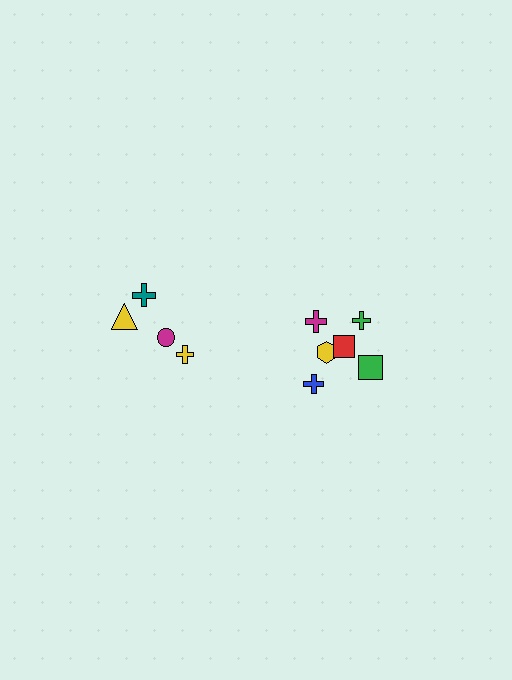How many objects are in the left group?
There are 4 objects.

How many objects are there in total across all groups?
There are 10 objects.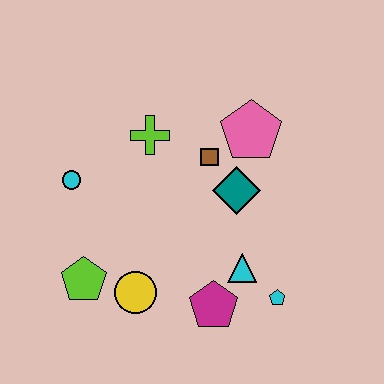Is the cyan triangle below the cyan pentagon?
No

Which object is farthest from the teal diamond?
The lime pentagon is farthest from the teal diamond.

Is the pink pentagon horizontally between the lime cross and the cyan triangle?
No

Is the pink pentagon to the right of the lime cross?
Yes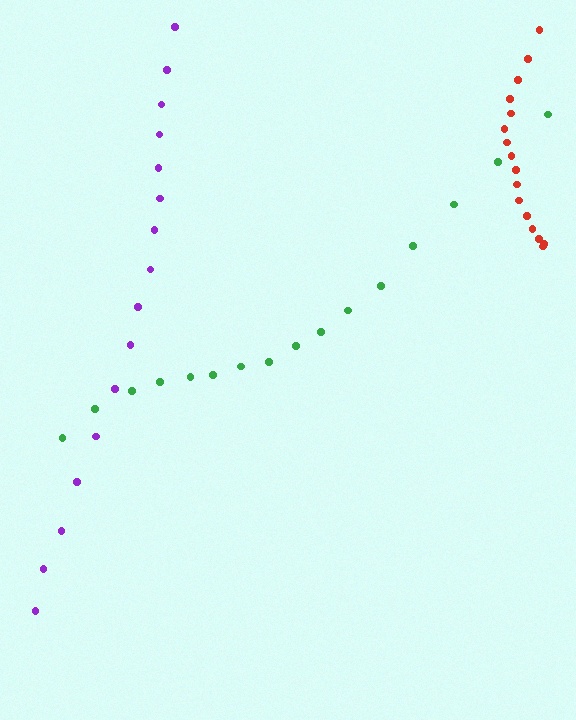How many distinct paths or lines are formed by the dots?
There are 3 distinct paths.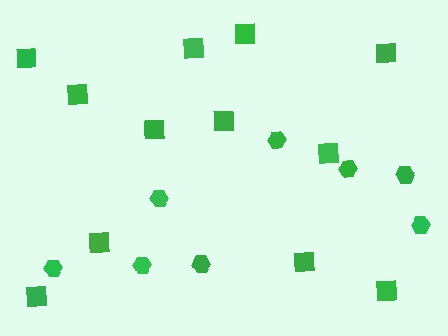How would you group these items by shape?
There are 2 groups: one group of squares (12) and one group of hexagons (8).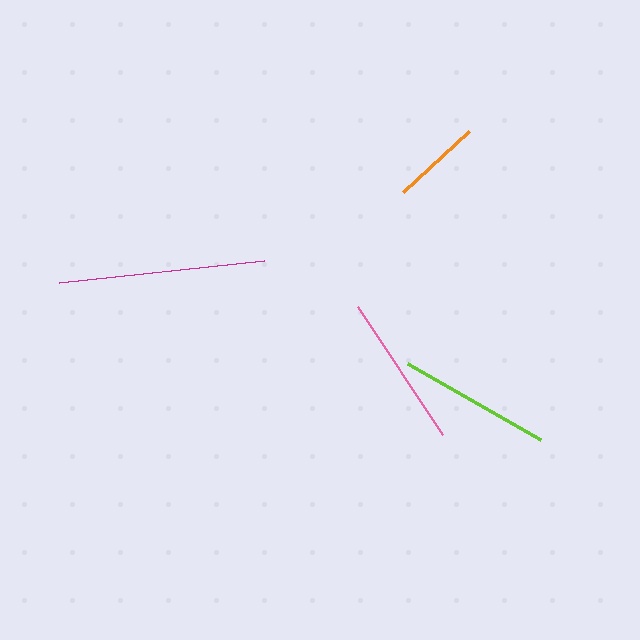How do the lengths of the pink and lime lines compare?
The pink and lime lines are approximately the same length.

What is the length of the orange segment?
The orange segment is approximately 90 pixels long.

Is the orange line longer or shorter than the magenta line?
The magenta line is longer than the orange line.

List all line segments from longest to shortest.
From longest to shortest: magenta, pink, lime, orange.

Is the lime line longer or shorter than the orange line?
The lime line is longer than the orange line.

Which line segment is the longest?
The magenta line is the longest at approximately 206 pixels.